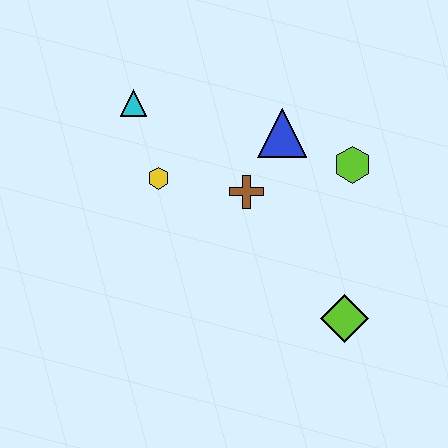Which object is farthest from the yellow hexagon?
The lime diamond is farthest from the yellow hexagon.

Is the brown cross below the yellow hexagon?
Yes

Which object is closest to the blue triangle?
The brown cross is closest to the blue triangle.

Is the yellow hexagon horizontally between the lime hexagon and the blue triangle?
No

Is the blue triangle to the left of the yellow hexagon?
No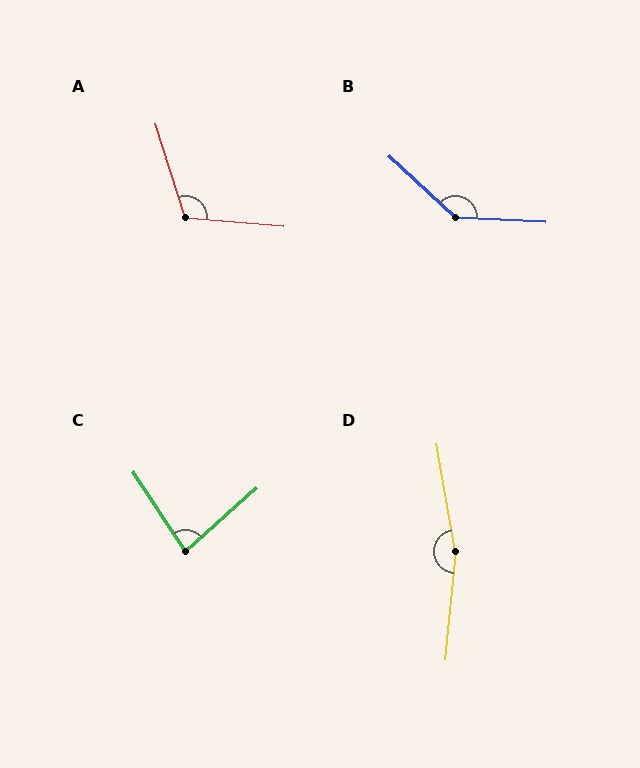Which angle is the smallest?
C, at approximately 82 degrees.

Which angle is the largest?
D, at approximately 165 degrees.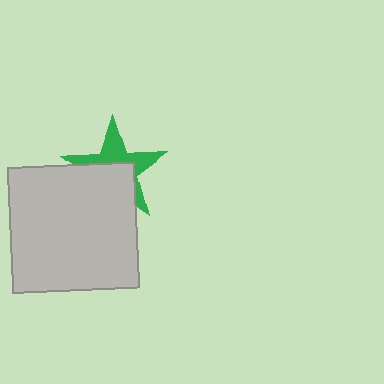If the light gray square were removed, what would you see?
You would see the complete green star.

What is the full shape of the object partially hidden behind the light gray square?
The partially hidden object is a green star.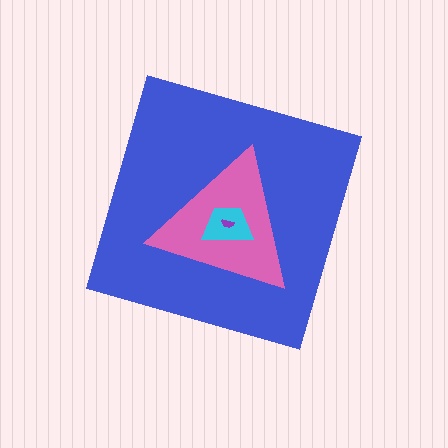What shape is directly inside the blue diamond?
The pink triangle.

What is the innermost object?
The purple semicircle.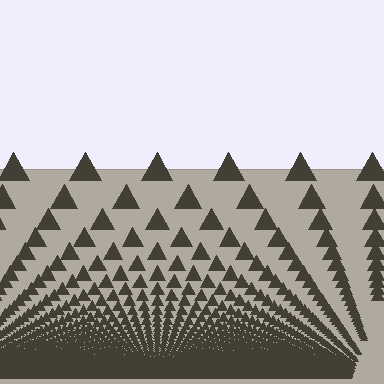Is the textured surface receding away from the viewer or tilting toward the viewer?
The surface appears to tilt toward the viewer. Texture elements get larger and sparser toward the top.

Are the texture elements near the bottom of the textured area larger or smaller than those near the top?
Smaller. The gradient is inverted — elements near the bottom are smaller and denser.